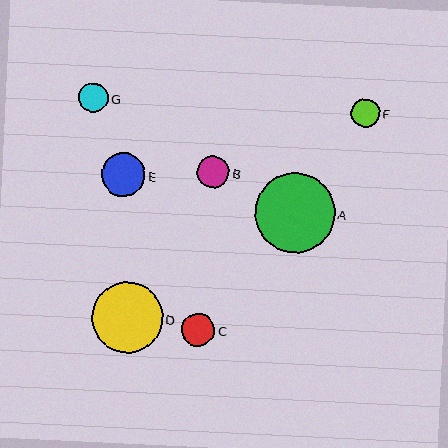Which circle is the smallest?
Circle F is the smallest with a size of approximately 28 pixels.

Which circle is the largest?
Circle A is the largest with a size of approximately 80 pixels.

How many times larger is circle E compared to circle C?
Circle E is approximately 1.3 times the size of circle C.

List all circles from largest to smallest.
From largest to smallest: A, D, E, C, B, G, F.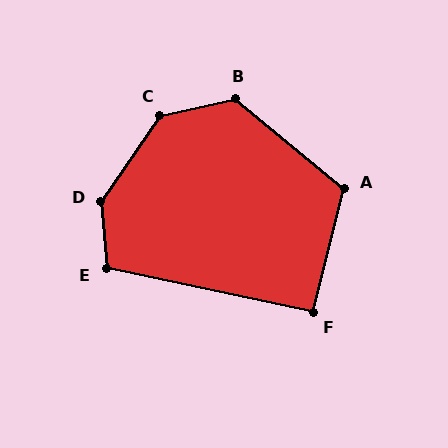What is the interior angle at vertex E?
Approximately 107 degrees (obtuse).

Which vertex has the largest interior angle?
D, at approximately 140 degrees.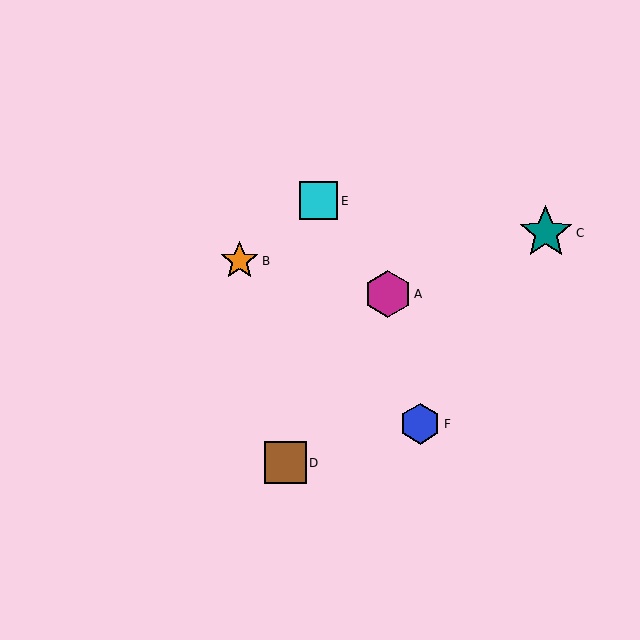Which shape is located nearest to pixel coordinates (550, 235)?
The teal star (labeled C) at (546, 233) is nearest to that location.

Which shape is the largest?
The teal star (labeled C) is the largest.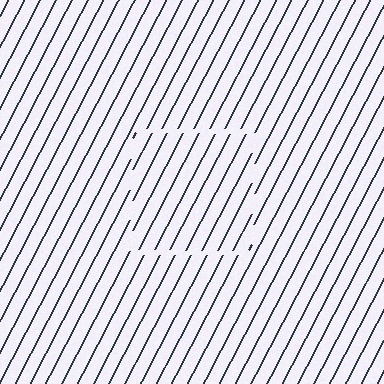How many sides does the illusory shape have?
4 sides — the line-ends trace a square.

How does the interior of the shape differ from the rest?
The interior of the shape contains the same grating, shifted by half a period — the contour is defined by the phase discontinuity where line-ends from the inner and outer gratings abut.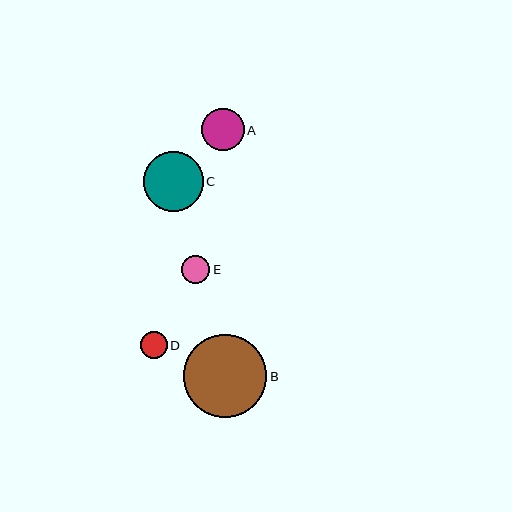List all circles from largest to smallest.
From largest to smallest: B, C, A, E, D.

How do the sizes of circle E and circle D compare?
Circle E and circle D are approximately the same size.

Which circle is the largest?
Circle B is the largest with a size of approximately 84 pixels.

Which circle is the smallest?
Circle D is the smallest with a size of approximately 27 pixels.